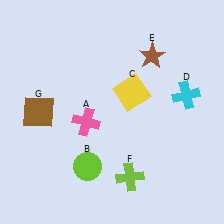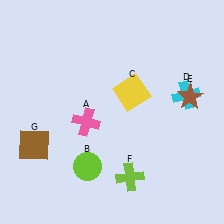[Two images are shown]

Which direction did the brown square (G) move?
The brown square (G) moved down.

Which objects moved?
The objects that moved are: the brown star (E), the brown square (G).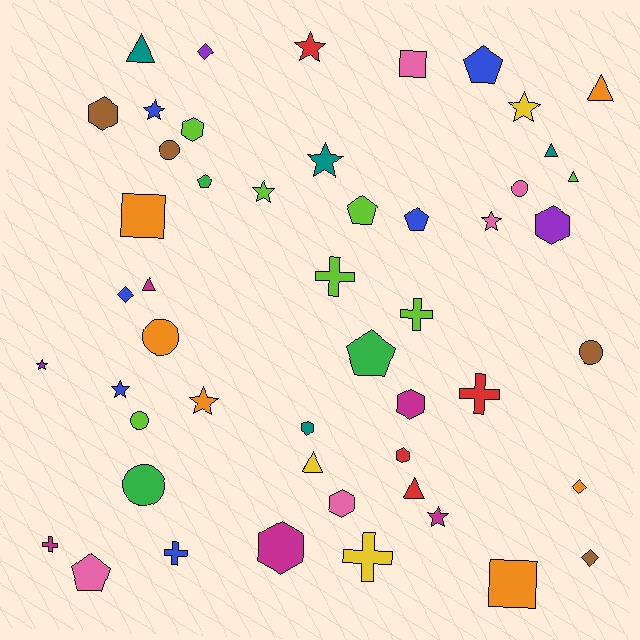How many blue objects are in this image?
There are 6 blue objects.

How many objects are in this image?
There are 50 objects.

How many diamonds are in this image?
There are 4 diamonds.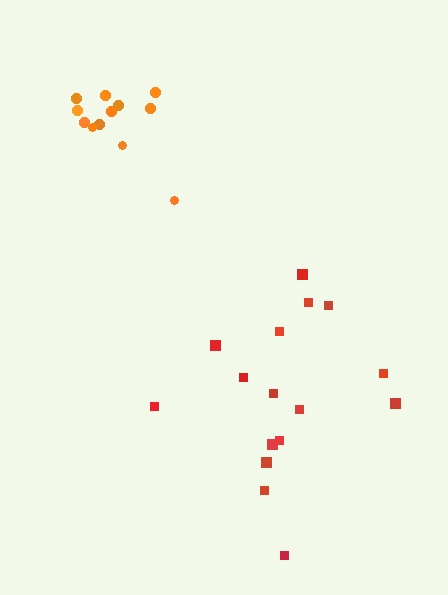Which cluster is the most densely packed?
Orange.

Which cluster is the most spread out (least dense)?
Red.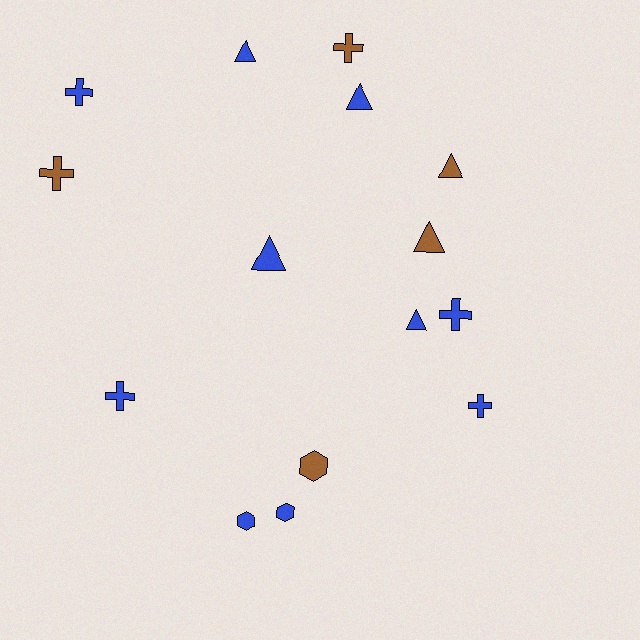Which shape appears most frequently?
Triangle, with 6 objects.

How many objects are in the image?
There are 15 objects.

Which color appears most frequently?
Blue, with 10 objects.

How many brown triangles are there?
There are 2 brown triangles.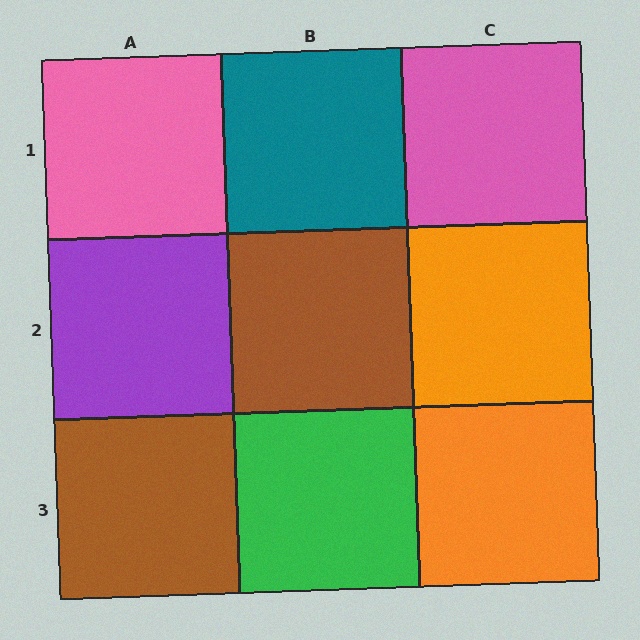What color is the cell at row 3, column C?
Orange.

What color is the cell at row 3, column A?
Brown.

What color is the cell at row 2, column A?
Purple.